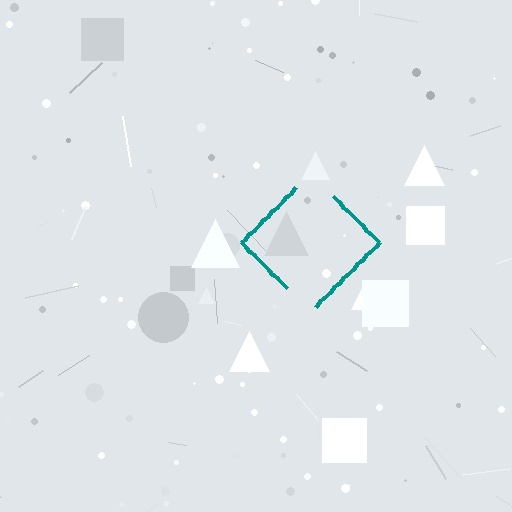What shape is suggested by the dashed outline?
The dashed outline suggests a diamond.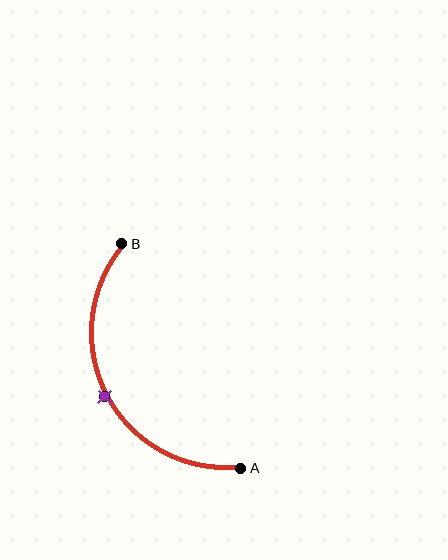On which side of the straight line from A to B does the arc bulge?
The arc bulges to the left of the straight line connecting A and B.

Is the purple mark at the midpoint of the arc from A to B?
Yes. The purple mark lies on the arc at equal arc-length from both A and B — it is the arc midpoint.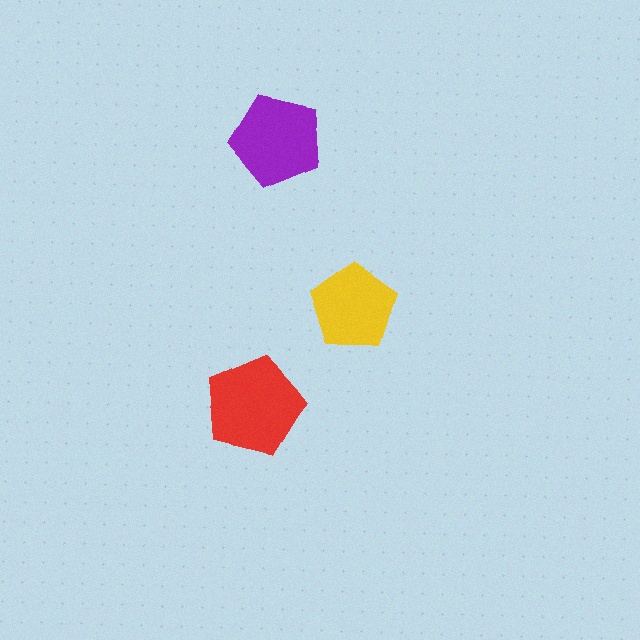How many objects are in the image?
There are 3 objects in the image.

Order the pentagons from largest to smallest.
the red one, the purple one, the yellow one.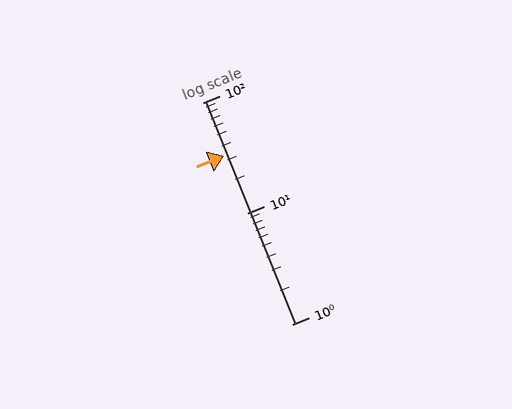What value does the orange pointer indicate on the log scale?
The pointer indicates approximately 33.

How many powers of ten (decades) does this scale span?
The scale spans 2 decades, from 1 to 100.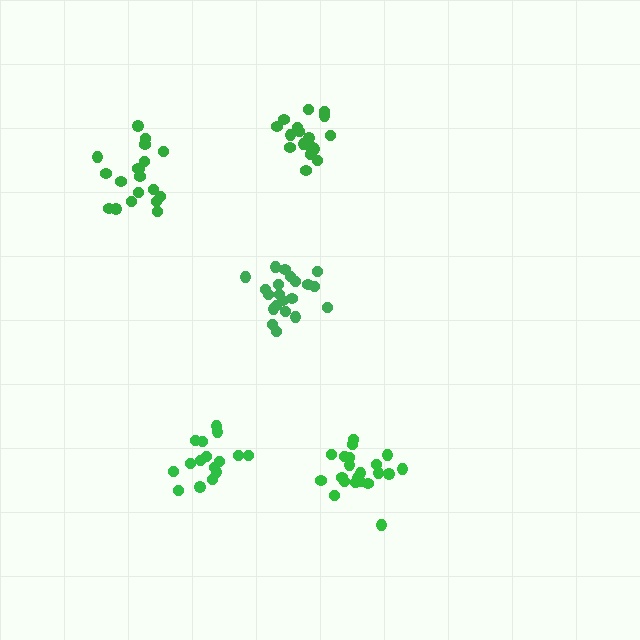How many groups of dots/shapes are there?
There are 5 groups.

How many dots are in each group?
Group 1: 21 dots, Group 2: 16 dots, Group 3: 19 dots, Group 4: 18 dots, Group 5: 21 dots (95 total).